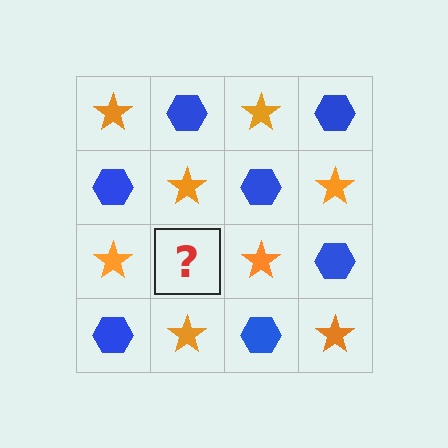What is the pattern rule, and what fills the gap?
The rule is that it alternates orange star and blue hexagon in a checkerboard pattern. The gap should be filled with a blue hexagon.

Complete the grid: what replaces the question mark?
The question mark should be replaced with a blue hexagon.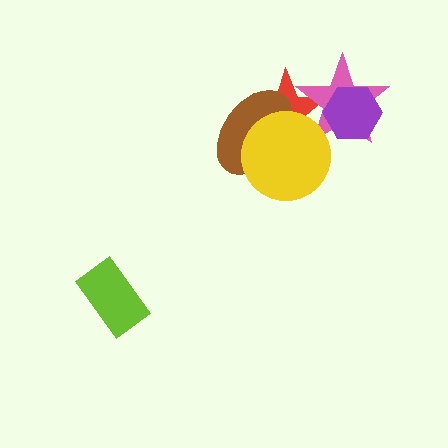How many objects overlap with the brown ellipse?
2 objects overlap with the brown ellipse.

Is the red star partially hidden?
Yes, it is partially covered by another shape.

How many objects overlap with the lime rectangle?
0 objects overlap with the lime rectangle.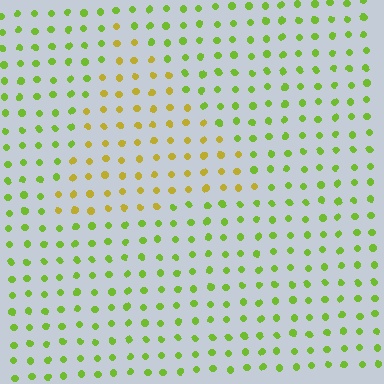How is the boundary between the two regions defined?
The boundary is defined purely by a slight shift in hue (about 39 degrees). Spacing, size, and orientation are identical on both sides.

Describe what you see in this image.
The image is filled with small lime elements in a uniform arrangement. A triangle-shaped region is visible where the elements are tinted to a slightly different hue, forming a subtle color boundary.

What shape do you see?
I see a triangle.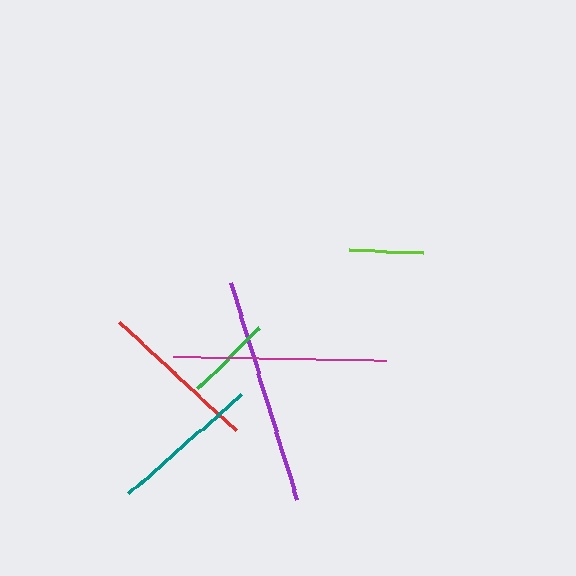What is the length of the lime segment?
The lime segment is approximately 74 pixels long.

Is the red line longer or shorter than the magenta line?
The magenta line is longer than the red line.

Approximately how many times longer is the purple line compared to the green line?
The purple line is approximately 2.6 times the length of the green line.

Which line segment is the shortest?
The lime line is the shortest at approximately 74 pixels.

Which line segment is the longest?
The purple line is the longest at approximately 228 pixels.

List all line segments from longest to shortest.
From longest to shortest: purple, magenta, red, teal, green, lime.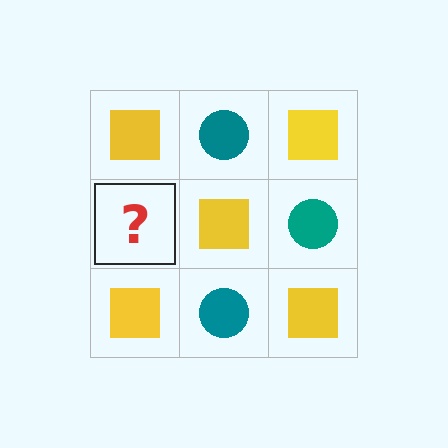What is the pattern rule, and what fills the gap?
The rule is that it alternates yellow square and teal circle in a checkerboard pattern. The gap should be filled with a teal circle.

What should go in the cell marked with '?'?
The missing cell should contain a teal circle.